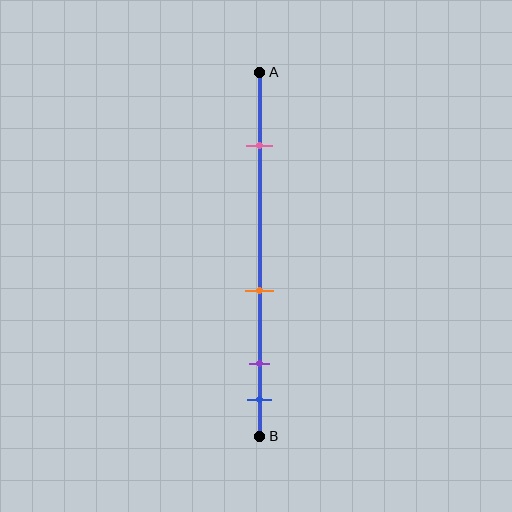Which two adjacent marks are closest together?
The purple and blue marks are the closest adjacent pair.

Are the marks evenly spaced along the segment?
No, the marks are not evenly spaced.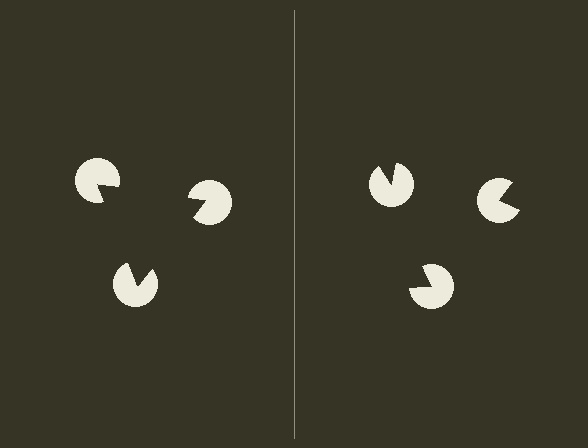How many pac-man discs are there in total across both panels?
6 — 3 on each side.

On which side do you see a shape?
An illusory triangle appears on the left side. On the right side the wedge cuts are rotated, so no coherent shape forms.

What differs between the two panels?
The pac-man discs are positioned identically on both sides; only the wedge orientations differ. On the left they align to a triangle; on the right they are misaligned.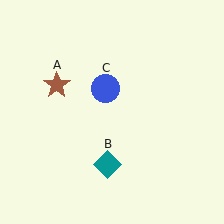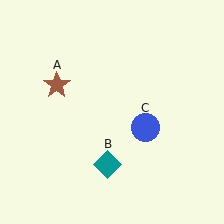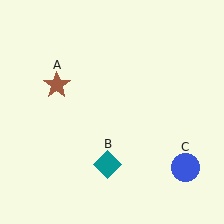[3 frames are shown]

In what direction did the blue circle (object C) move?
The blue circle (object C) moved down and to the right.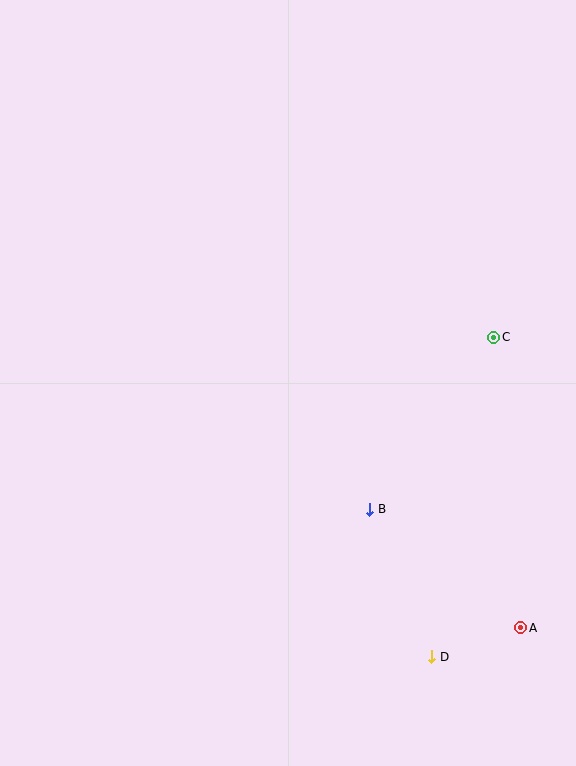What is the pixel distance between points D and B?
The distance between D and B is 160 pixels.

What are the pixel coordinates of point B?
Point B is at (370, 509).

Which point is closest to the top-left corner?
Point C is closest to the top-left corner.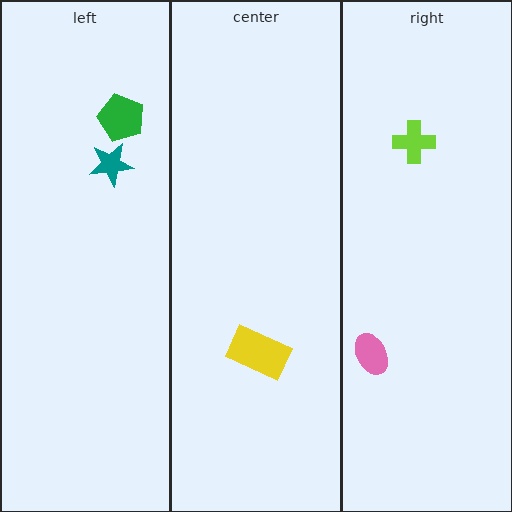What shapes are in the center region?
The yellow rectangle.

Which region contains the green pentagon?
The left region.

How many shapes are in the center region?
1.